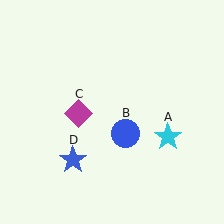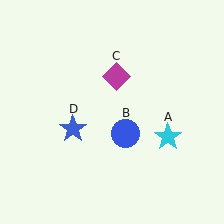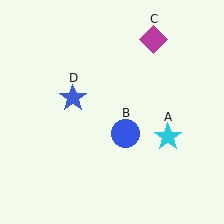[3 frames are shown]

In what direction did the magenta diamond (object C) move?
The magenta diamond (object C) moved up and to the right.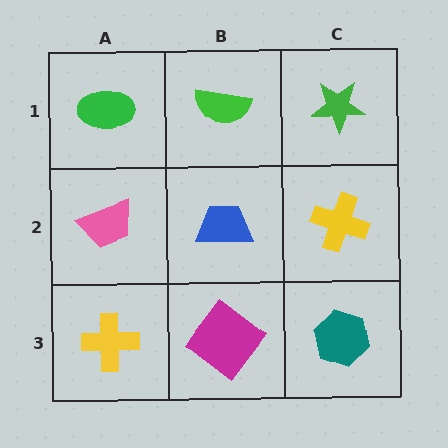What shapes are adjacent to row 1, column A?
A pink trapezoid (row 2, column A), a green semicircle (row 1, column B).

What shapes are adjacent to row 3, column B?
A blue trapezoid (row 2, column B), a yellow cross (row 3, column A), a teal hexagon (row 3, column C).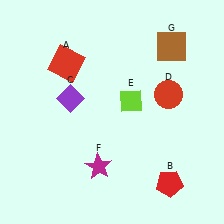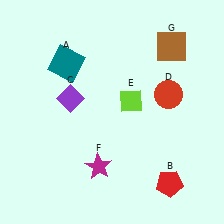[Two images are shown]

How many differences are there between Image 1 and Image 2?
There is 1 difference between the two images.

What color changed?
The square (A) changed from red in Image 1 to teal in Image 2.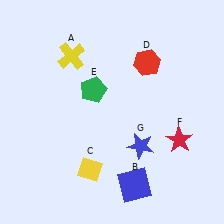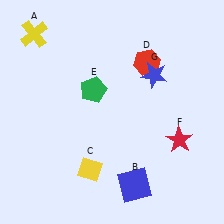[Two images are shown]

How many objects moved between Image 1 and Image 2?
2 objects moved between the two images.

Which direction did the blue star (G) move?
The blue star (G) moved up.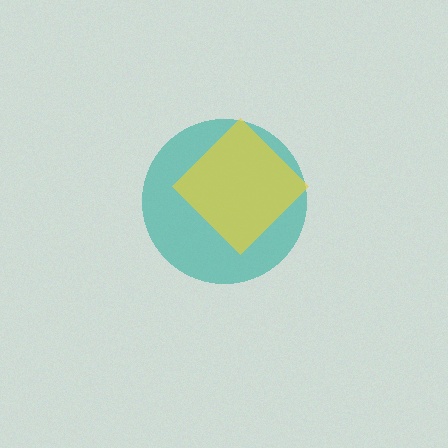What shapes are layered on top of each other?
The layered shapes are: a teal circle, a yellow diamond.